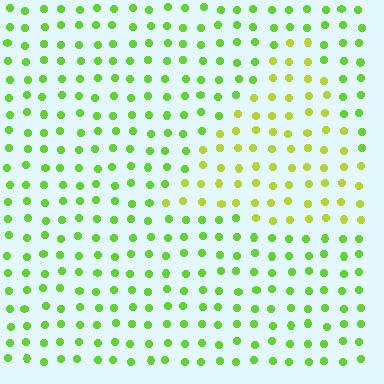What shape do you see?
I see a triangle.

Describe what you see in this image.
The image is filled with small lime elements in a uniform arrangement. A triangle-shaped region is visible where the elements are tinted to a slightly different hue, forming a subtle color boundary.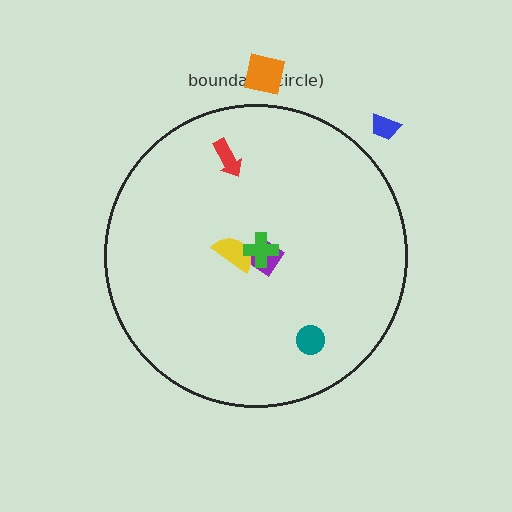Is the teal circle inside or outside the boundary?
Inside.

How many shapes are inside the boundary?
5 inside, 2 outside.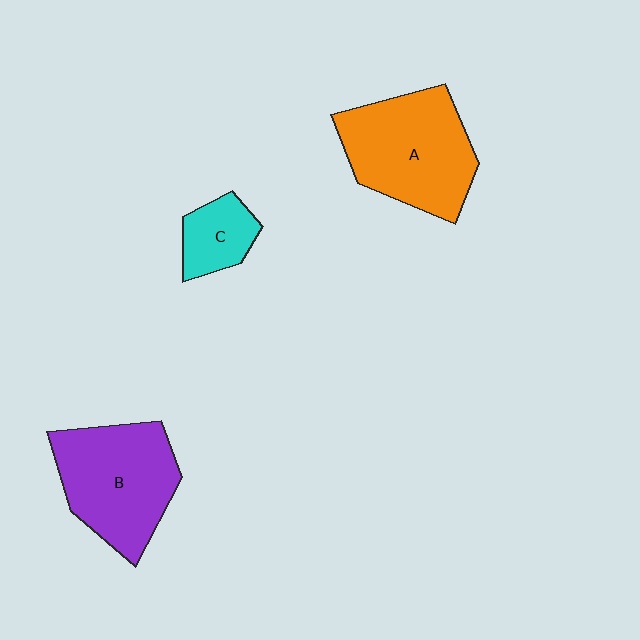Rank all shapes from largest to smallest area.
From largest to smallest: A (orange), B (purple), C (cyan).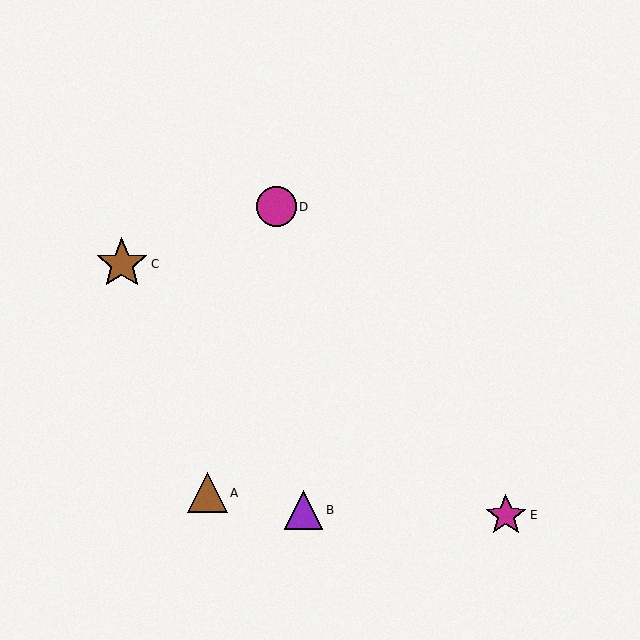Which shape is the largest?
The brown star (labeled C) is the largest.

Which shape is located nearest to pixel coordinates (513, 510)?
The magenta star (labeled E) at (506, 515) is nearest to that location.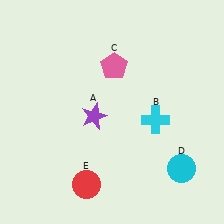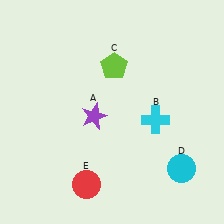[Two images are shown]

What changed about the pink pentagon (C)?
In Image 1, C is pink. In Image 2, it changed to lime.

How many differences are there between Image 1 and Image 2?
There is 1 difference between the two images.